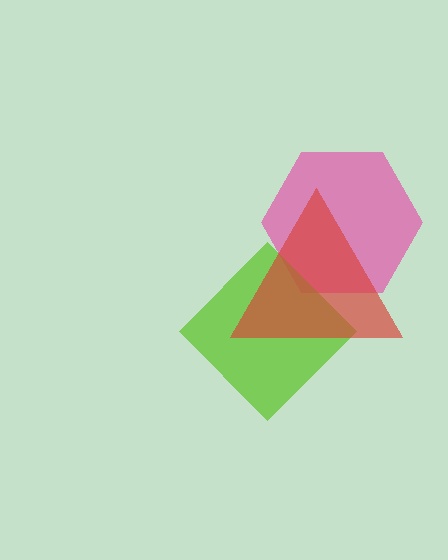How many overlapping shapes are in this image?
There are 3 overlapping shapes in the image.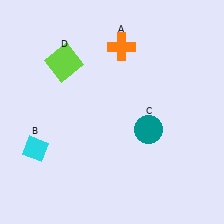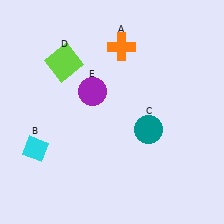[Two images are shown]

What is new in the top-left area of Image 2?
A purple circle (E) was added in the top-left area of Image 2.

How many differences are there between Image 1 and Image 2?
There is 1 difference between the two images.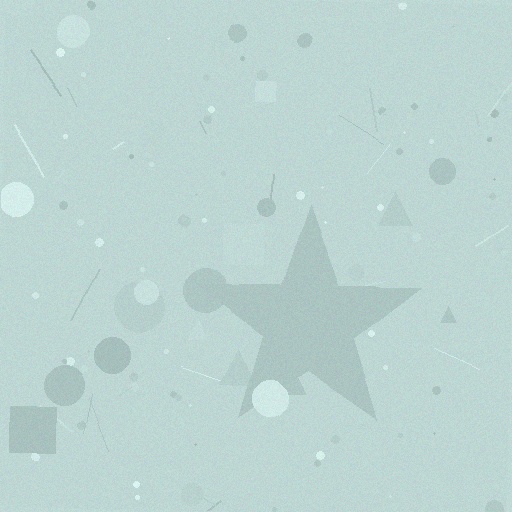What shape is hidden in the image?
A star is hidden in the image.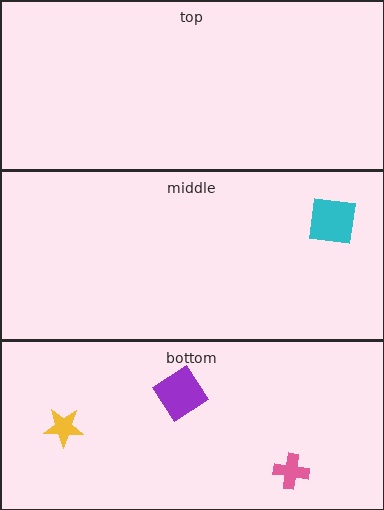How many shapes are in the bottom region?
3.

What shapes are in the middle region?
The cyan square.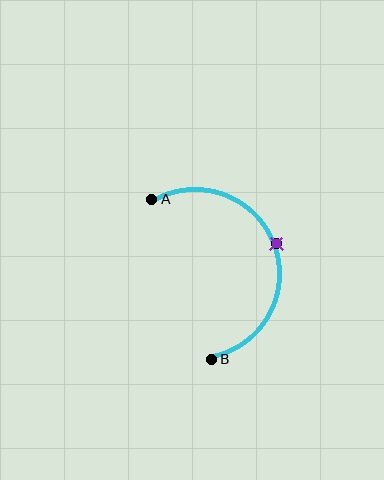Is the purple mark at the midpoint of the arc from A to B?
Yes. The purple mark lies on the arc at equal arc-length from both A and B — it is the arc midpoint.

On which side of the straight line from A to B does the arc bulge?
The arc bulges to the right of the straight line connecting A and B.